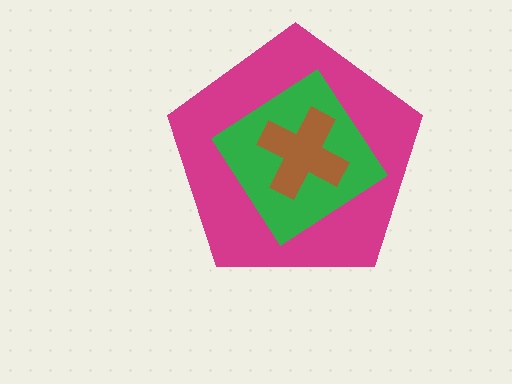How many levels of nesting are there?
3.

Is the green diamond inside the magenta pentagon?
Yes.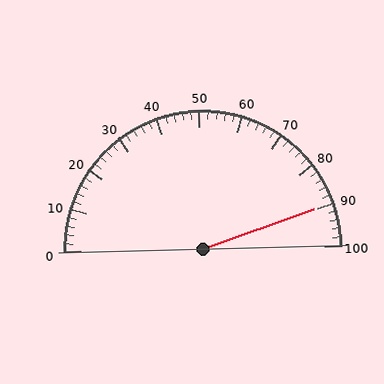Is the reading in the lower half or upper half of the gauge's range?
The reading is in the upper half of the range (0 to 100).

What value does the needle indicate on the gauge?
The needle indicates approximately 90.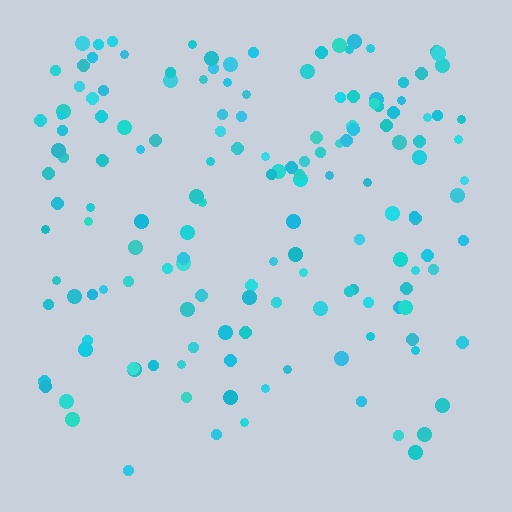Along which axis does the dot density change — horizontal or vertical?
Vertical.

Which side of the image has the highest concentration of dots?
The top.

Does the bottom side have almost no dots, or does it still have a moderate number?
Still a moderate number, just noticeably fewer than the top.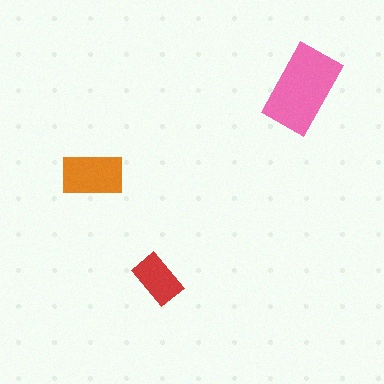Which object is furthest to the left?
The orange rectangle is leftmost.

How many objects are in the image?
There are 3 objects in the image.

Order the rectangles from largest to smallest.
the pink one, the orange one, the red one.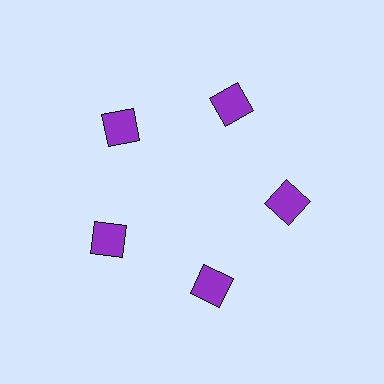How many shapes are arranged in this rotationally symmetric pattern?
There are 5 shapes, arranged in 5 groups of 1.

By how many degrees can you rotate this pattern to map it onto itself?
The pattern maps onto itself every 72 degrees of rotation.